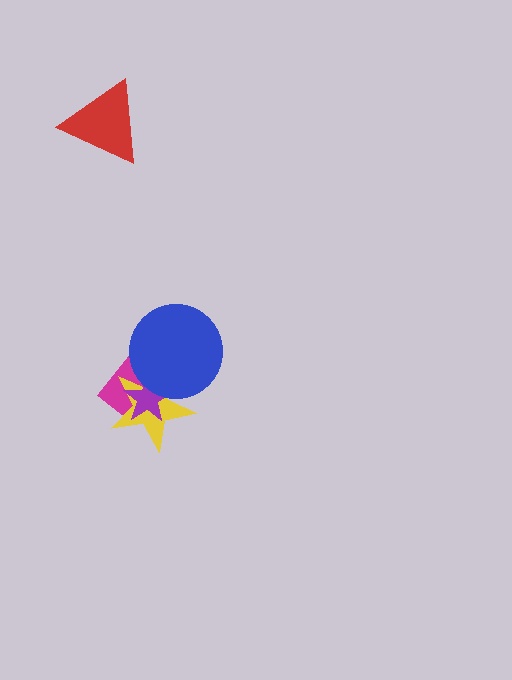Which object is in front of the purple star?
The blue circle is in front of the purple star.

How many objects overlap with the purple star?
3 objects overlap with the purple star.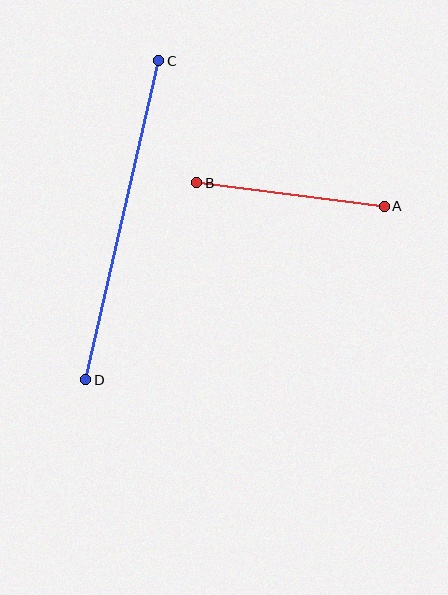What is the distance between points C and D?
The distance is approximately 327 pixels.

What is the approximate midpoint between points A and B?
The midpoint is at approximately (290, 194) pixels.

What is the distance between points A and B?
The distance is approximately 189 pixels.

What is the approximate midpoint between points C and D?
The midpoint is at approximately (122, 220) pixels.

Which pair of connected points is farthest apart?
Points C and D are farthest apart.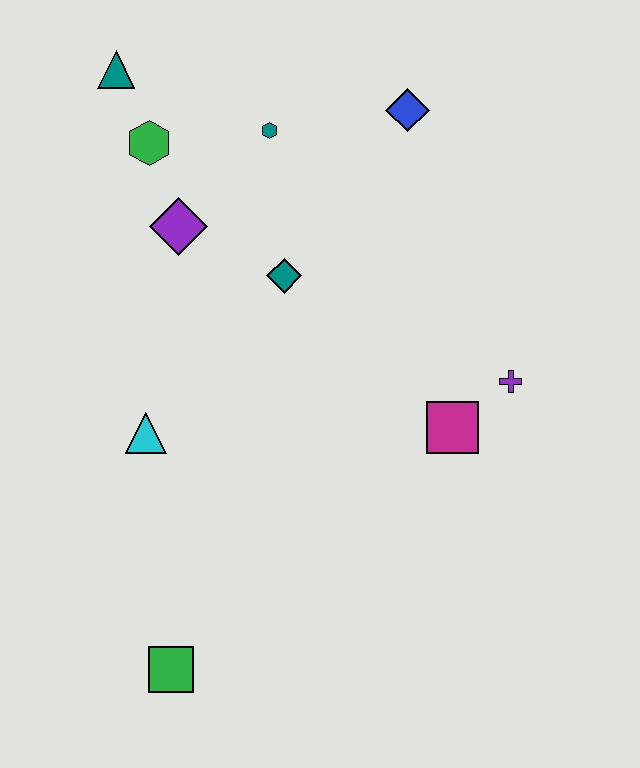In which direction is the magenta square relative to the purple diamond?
The magenta square is to the right of the purple diamond.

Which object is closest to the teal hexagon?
The green hexagon is closest to the teal hexagon.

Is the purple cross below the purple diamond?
Yes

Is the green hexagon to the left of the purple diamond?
Yes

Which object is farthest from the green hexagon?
The green square is farthest from the green hexagon.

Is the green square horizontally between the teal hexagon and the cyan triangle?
Yes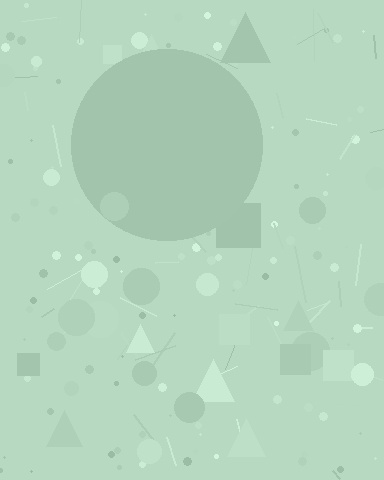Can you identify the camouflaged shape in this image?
The camouflaged shape is a circle.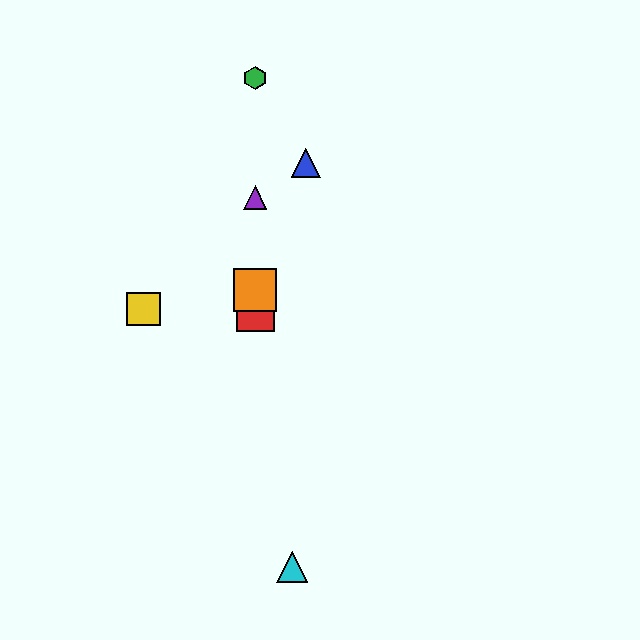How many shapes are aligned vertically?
4 shapes (the red square, the green hexagon, the purple triangle, the orange square) are aligned vertically.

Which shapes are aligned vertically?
The red square, the green hexagon, the purple triangle, the orange square are aligned vertically.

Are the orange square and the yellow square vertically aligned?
No, the orange square is at x≈255 and the yellow square is at x≈143.